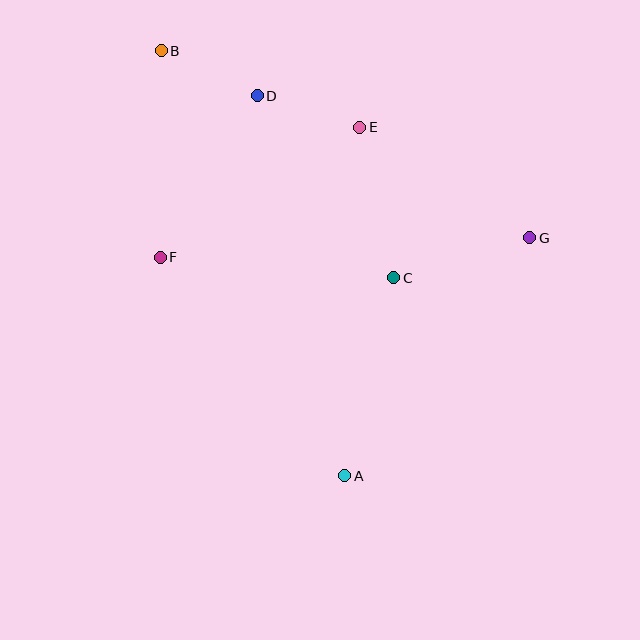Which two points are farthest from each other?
Points A and B are farthest from each other.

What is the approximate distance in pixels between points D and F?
The distance between D and F is approximately 188 pixels.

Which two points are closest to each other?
Points B and D are closest to each other.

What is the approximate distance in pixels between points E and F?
The distance between E and F is approximately 238 pixels.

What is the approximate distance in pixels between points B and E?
The distance between B and E is approximately 213 pixels.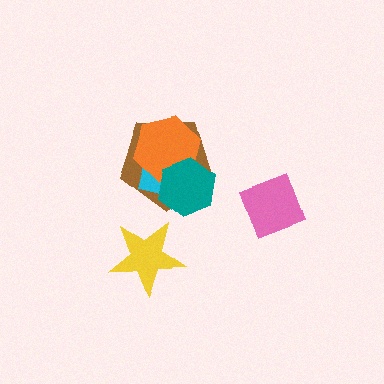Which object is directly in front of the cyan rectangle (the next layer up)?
The orange hexagon is directly in front of the cyan rectangle.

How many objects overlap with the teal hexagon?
3 objects overlap with the teal hexagon.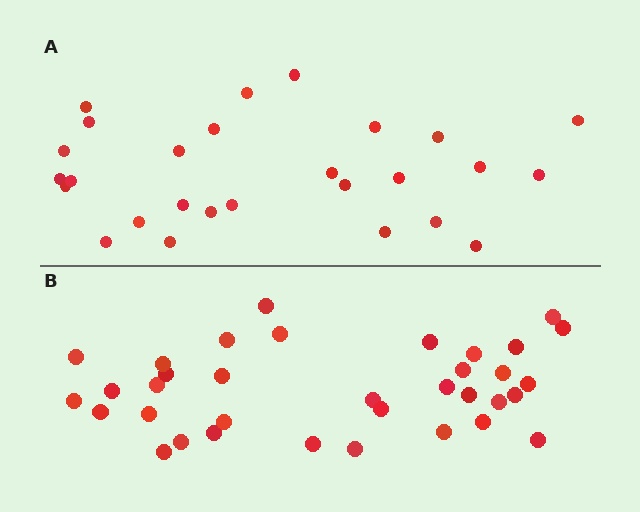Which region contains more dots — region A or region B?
Region B (the bottom region) has more dots.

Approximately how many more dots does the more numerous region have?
Region B has roughly 8 or so more dots than region A.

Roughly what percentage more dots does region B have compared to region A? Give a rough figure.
About 30% more.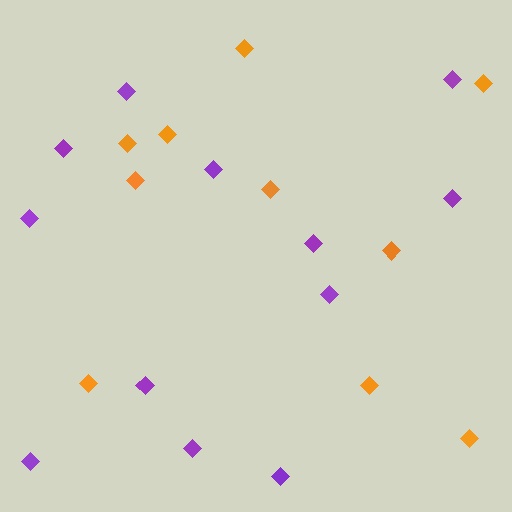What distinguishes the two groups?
There are 2 groups: one group of orange diamonds (10) and one group of purple diamonds (12).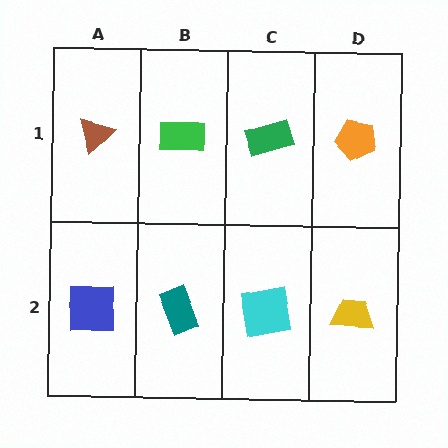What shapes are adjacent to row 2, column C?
A green rectangle (row 1, column C), a teal rectangle (row 2, column B), a yellow trapezoid (row 2, column D).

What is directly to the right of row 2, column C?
A yellow trapezoid.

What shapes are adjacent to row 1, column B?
A teal rectangle (row 2, column B), a brown triangle (row 1, column A), a green rectangle (row 1, column C).